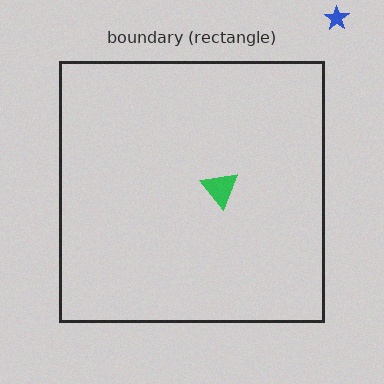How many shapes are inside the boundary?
1 inside, 1 outside.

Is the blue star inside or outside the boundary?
Outside.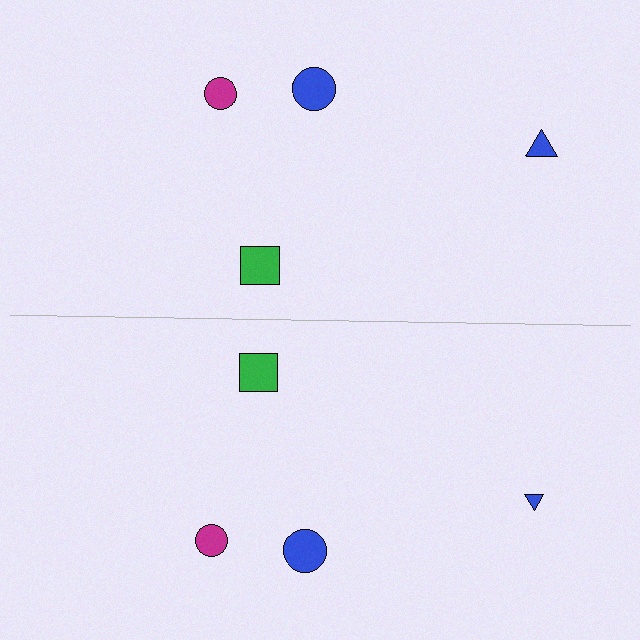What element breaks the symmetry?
The blue triangle on the bottom side has a different size than its mirror counterpart.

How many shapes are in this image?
There are 8 shapes in this image.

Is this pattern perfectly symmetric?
No, the pattern is not perfectly symmetric. The blue triangle on the bottom side has a different size than its mirror counterpart.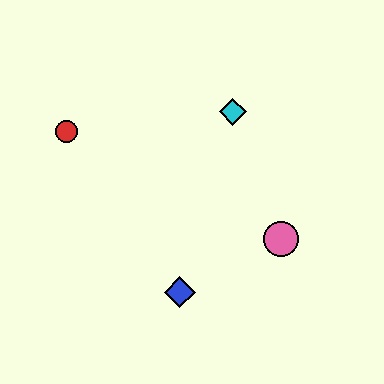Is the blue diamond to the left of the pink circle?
Yes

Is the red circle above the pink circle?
Yes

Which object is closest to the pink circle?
The blue diamond is closest to the pink circle.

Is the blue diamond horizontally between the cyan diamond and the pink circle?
No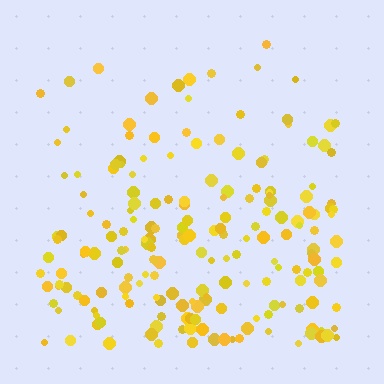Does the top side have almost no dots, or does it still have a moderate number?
Still a moderate number, just noticeably fewer than the bottom.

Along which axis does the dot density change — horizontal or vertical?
Vertical.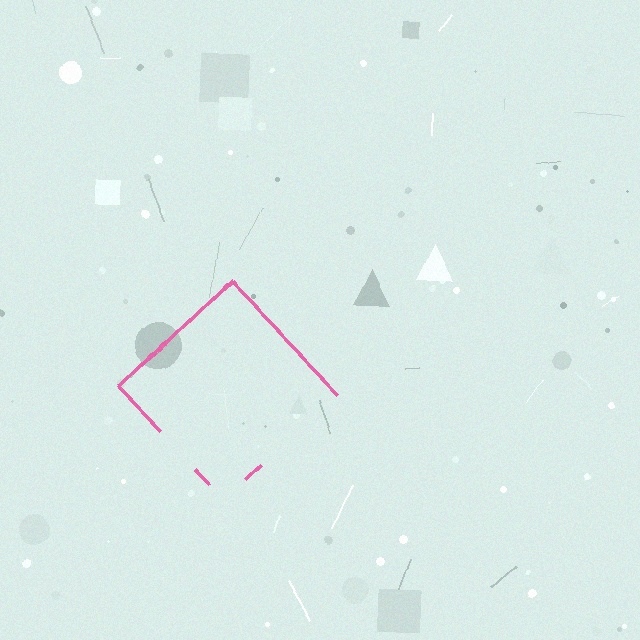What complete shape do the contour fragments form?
The contour fragments form a diamond.